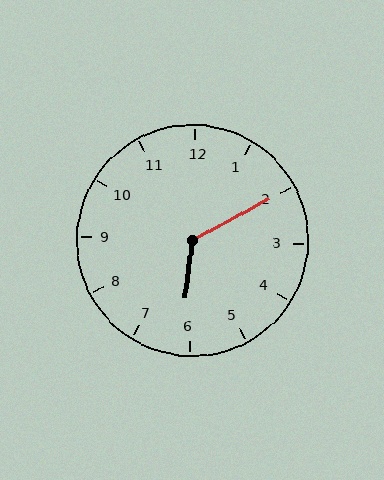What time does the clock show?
6:10.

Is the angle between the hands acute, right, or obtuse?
It is obtuse.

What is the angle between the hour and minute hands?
Approximately 125 degrees.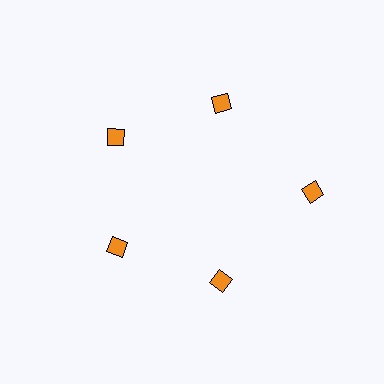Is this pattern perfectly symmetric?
No. The 5 orange diamonds are arranged in a ring, but one element near the 3 o'clock position is pushed outward from the center, breaking the 5-fold rotational symmetry.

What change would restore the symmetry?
The symmetry would be restored by moving it inward, back onto the ring so that all 5 diamonds sit at equal angles and equal distance from the center.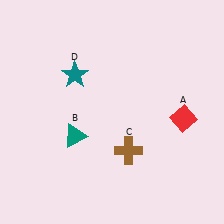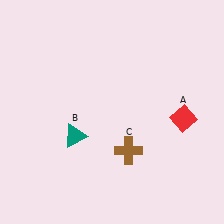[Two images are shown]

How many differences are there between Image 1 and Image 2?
There is 1 difference between the two images.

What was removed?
The teal star (D) was removed in Image 2.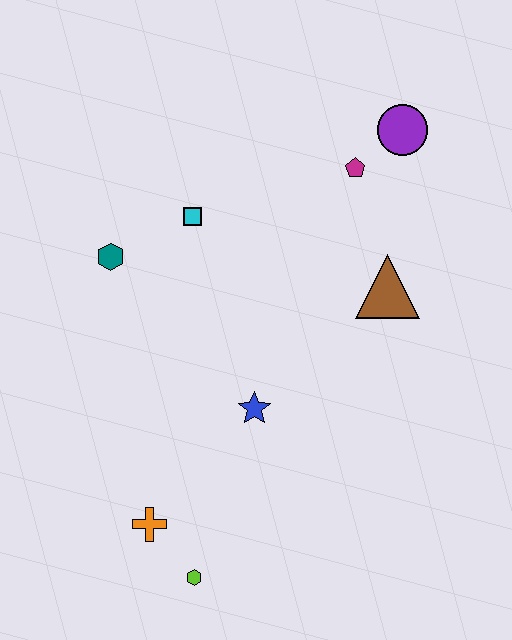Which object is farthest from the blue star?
The purple circle is farthest from the blue star.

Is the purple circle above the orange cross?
Yes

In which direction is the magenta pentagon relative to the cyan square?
The magenta pentagon is to the right of the cyan square.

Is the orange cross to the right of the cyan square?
No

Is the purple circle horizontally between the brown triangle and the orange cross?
No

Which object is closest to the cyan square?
The teal hexagon is closest to the cyan square.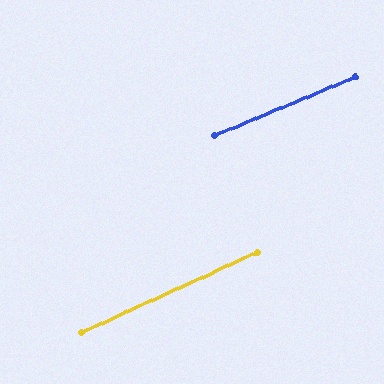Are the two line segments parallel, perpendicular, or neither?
Parallel — their directions differ by only 1.8°.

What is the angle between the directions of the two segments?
Approximately 2 degrees.